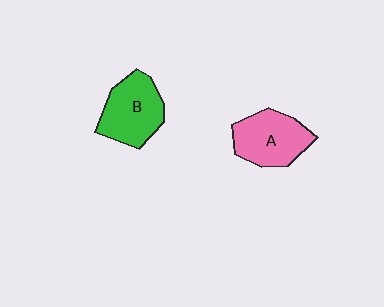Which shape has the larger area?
Shape B (green).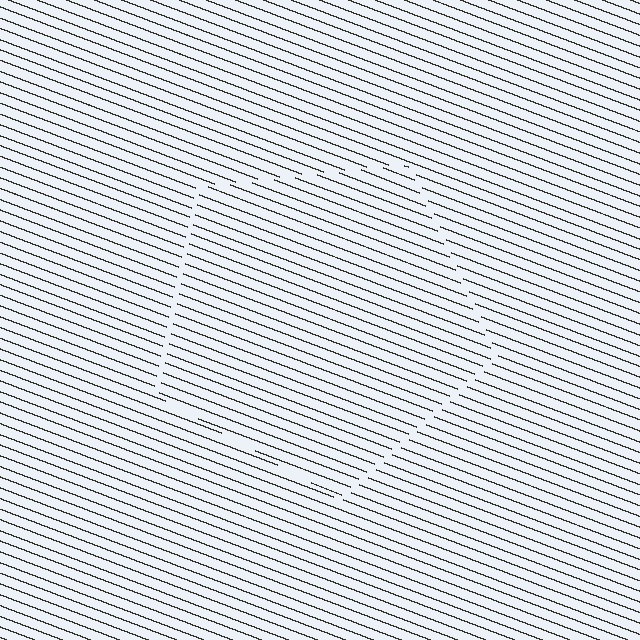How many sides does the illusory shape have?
5 sides — the line-ends trace a pentagon.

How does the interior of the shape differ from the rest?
The interior of the shape contains the same grating, shifted by half a period — the contour is defined by the phase discontinuity where line-ends from the inner and outer gratings abut.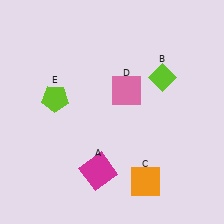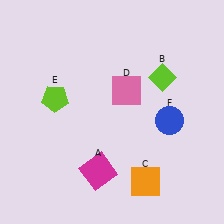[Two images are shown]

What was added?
A blue circle (F) was added in Image 2.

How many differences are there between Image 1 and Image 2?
There is 1 difference between the two images.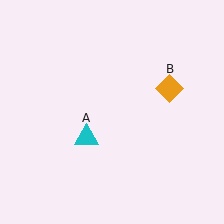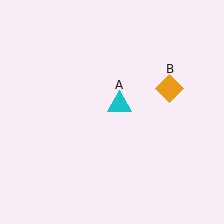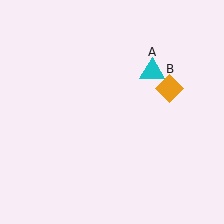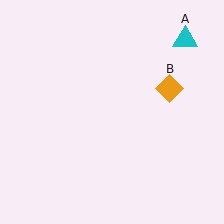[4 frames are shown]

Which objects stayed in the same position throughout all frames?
Orange diamond (object B) remained stationary.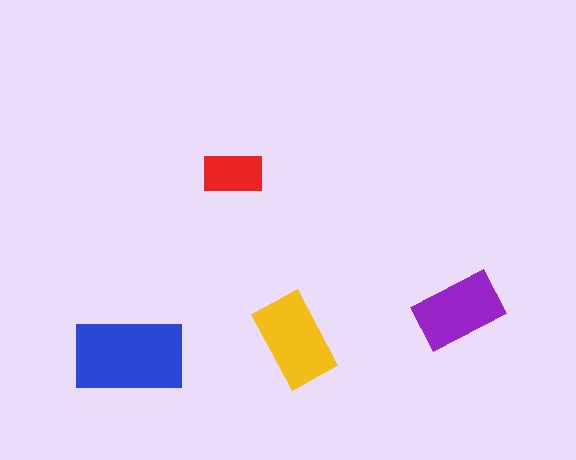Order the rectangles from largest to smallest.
the blue one, the yellow one, the purple one, the red one.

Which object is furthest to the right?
The purple rectangle is rightmost.